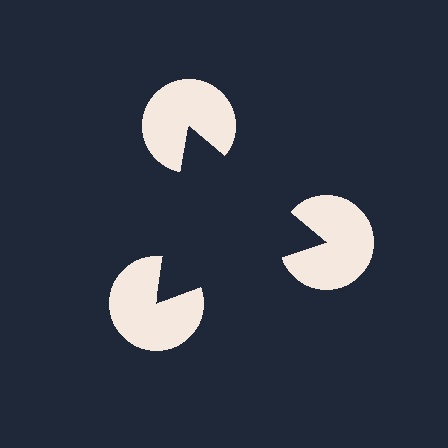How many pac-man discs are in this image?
There are 3 — one at each vertex of the illusory triangle.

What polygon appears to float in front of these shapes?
An illusory triangle — its edges are inferred from the aligned wedge cuts in the pac-man discs, not physically drawn.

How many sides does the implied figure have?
3 sides.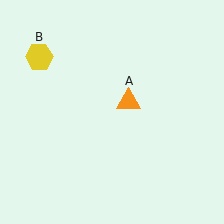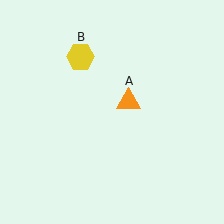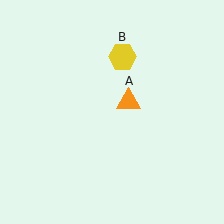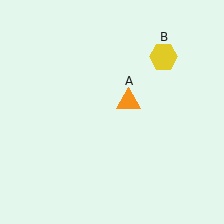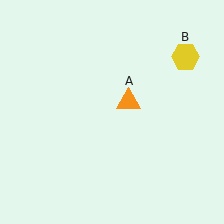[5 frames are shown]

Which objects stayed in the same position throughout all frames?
Orange triangle (object A) remained stationary.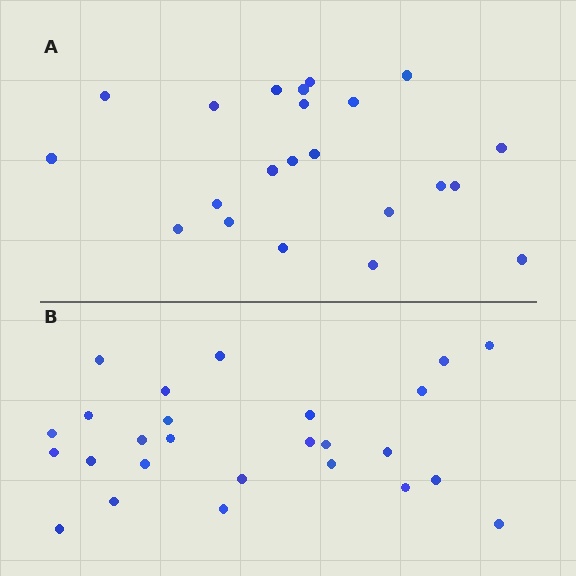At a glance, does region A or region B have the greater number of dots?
Region B (the bottom region) has more dots.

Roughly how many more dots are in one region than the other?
Region B has about 4 more dots than region A.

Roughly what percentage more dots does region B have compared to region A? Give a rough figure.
About 20% more.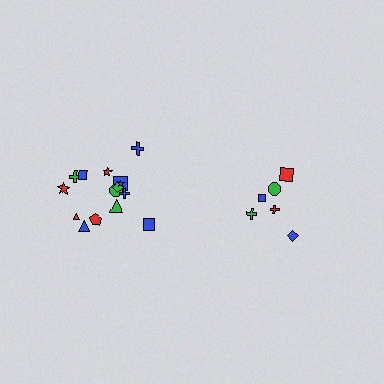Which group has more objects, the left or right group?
The left group.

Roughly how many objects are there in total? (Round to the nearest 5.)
Roughly 20 objects in total.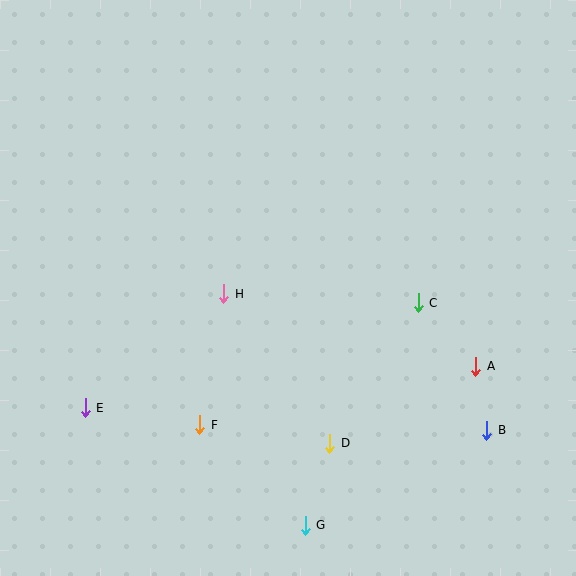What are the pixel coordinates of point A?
Point A is at (476, 366).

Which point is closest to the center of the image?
Point H at (224, 294) is closest to the center.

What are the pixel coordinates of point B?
Point B is at (487, 430).